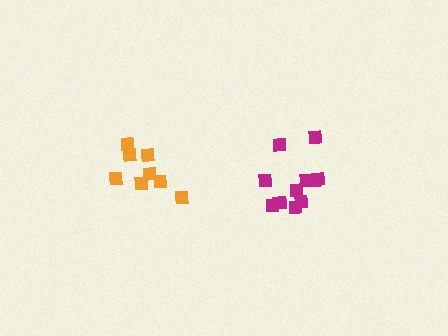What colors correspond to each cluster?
The clusters are colored: magenta, orange.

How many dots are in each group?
Group 1: 11 dots, Group 2: 8 dots (19 total).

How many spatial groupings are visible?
There are 2 spatial groupings.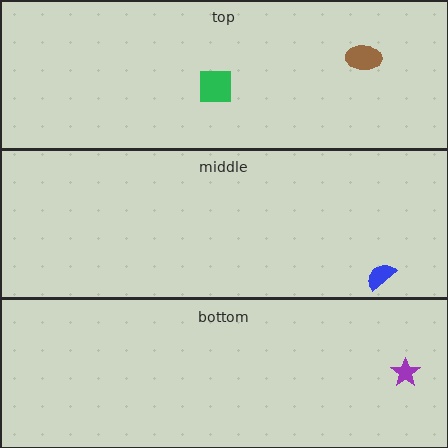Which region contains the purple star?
The bottom region.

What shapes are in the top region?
The green square, the brown ellipse.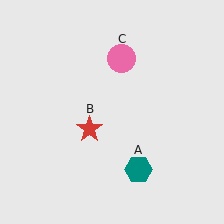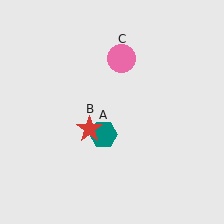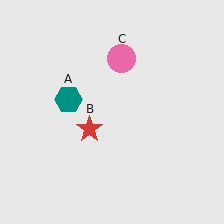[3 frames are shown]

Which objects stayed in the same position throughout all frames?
Red star (object B) and pink circle (object C) remained stationary.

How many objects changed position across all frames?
1 object changed position: teal hexagon (object A).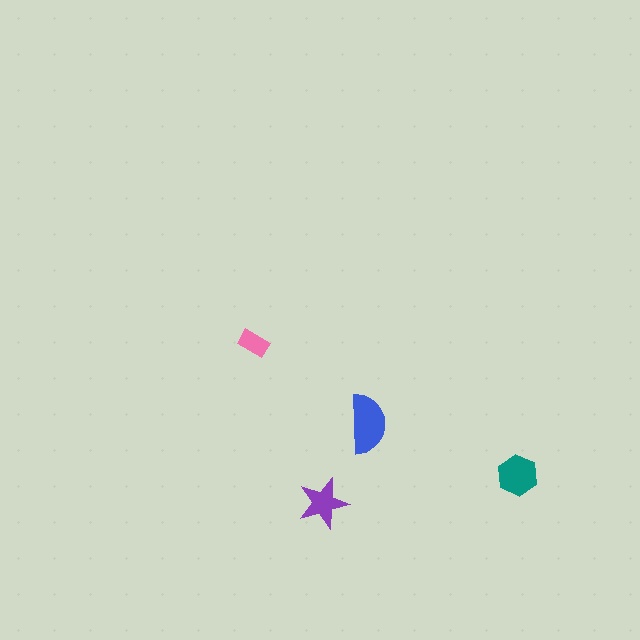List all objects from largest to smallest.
The blue semicircle, the teal hexagon, the purple star, the pink rectangle.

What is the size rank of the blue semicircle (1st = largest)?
1st.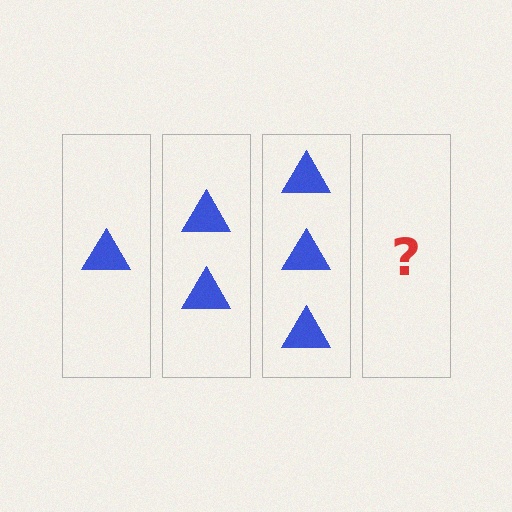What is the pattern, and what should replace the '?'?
The pattern is that each step adds one more triangle. The '?' should be 4 triangles.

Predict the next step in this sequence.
The next step is 4 triangles.